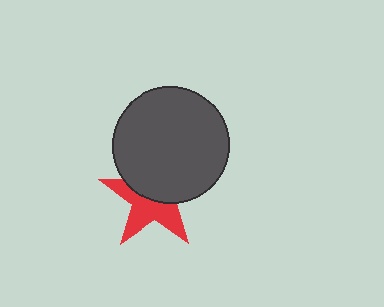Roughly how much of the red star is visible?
About half of it is visible (roughly 50%).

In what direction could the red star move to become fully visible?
The red star could move down. That would shift it out from behind the dark gray circle entirely.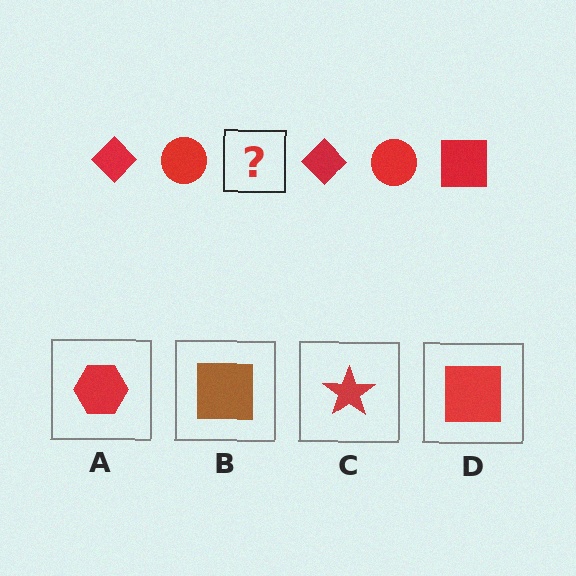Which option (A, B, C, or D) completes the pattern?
D.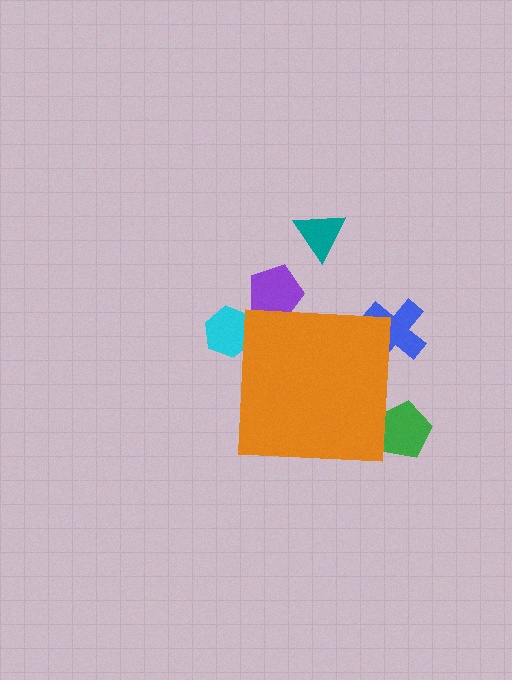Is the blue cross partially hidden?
Yes, the blue cross is partially hidden behind the orange square.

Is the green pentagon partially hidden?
Yes, the green pentagon is partially hidden behind the orange square.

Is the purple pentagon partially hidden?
Yes, the purple pentagon is partially hidden behind the orange square.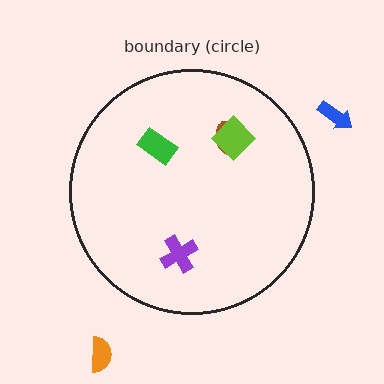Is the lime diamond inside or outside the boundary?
Inside.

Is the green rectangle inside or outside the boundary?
Inside.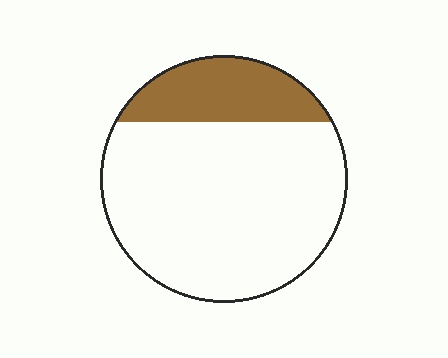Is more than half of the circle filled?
No.